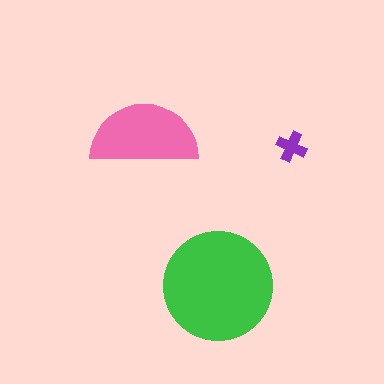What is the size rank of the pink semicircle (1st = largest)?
2nd.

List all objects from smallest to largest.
The purple cross, the pink semicircle, the green circle.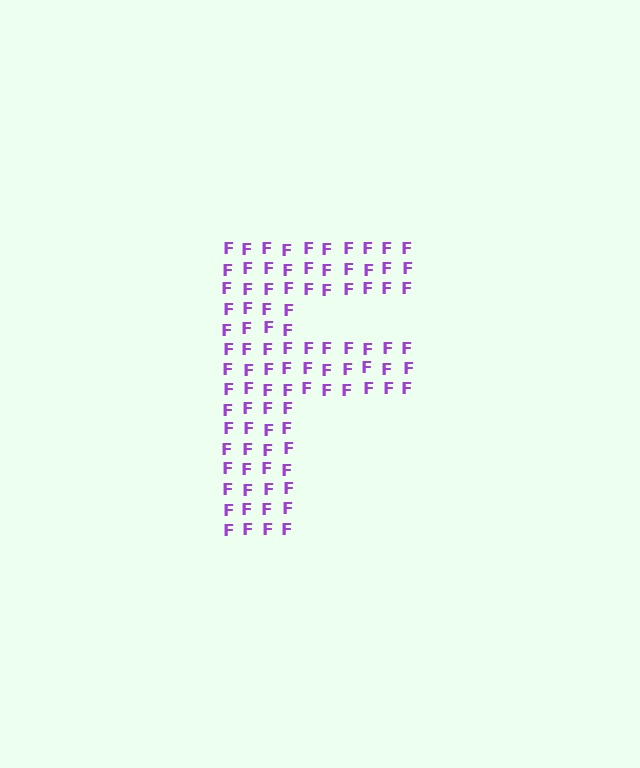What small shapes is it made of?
It is made of small letter F's.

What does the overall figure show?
The overall figure shows the letter F.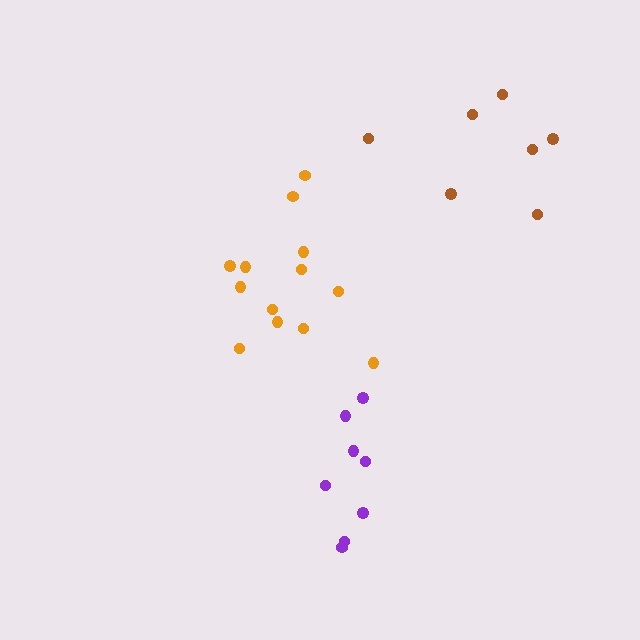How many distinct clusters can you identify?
There are 3 distinct clusters.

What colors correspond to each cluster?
The clusters are colored: purple, orange, brown.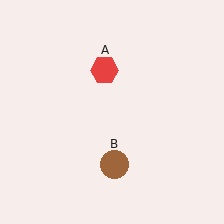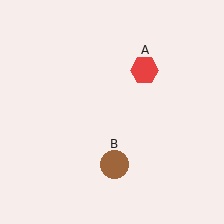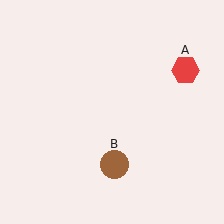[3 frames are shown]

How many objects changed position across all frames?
1 object changed position: red hexagon (object A).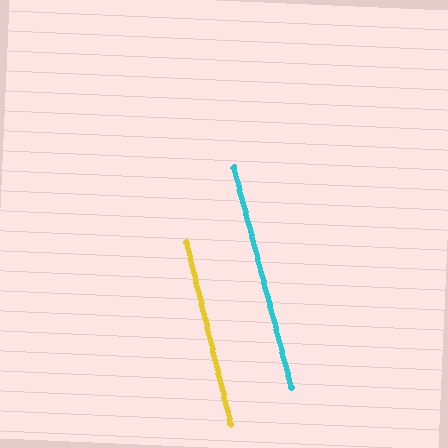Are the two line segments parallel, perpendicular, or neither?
Parallel — their directions differ by only 0.8°.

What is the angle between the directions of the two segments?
Approximately 1 degree.